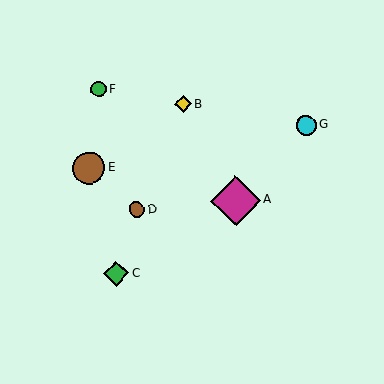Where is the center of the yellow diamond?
The center of the yellow diamond is at (183, 104).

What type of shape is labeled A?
Shape A is a magenta diamond.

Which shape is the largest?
The magenta diamond (labeled A) is the largest.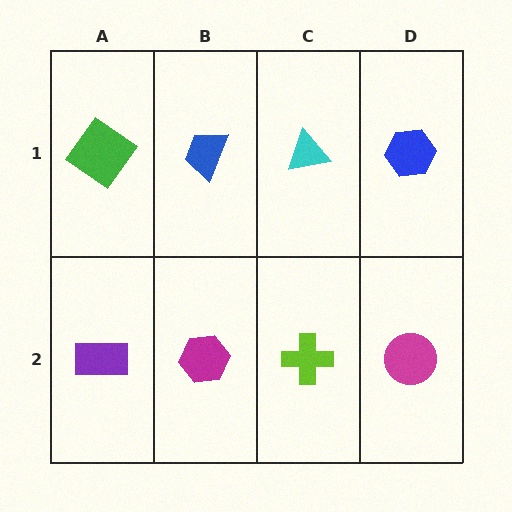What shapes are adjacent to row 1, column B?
A magenta hexagon (row 2, column B), a green diamond (row 1, column A), a cyan triangle (row 1, column C).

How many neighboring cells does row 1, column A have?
2.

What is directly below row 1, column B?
A magenta hexagon.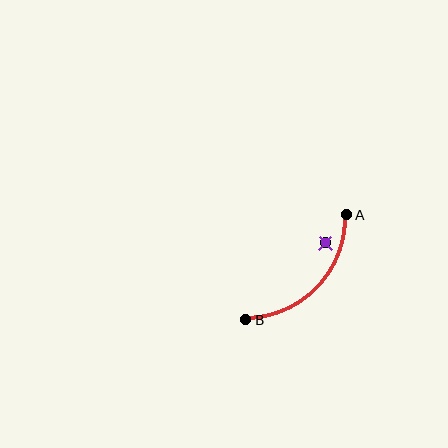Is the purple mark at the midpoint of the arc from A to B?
No — the purple mark does not lie on the arc at all. It sits slightly inside the curve.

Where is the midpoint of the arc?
The arc midpoint is the point on the curve farthest from the straight line joining A and B. It sits below and to the right of that line.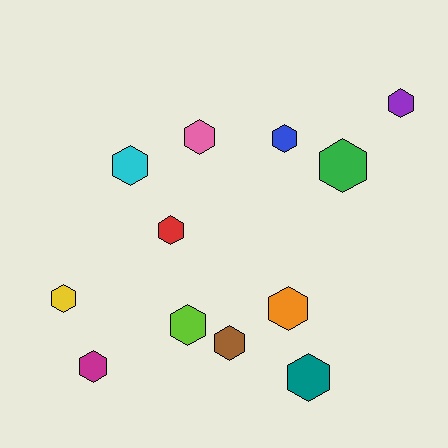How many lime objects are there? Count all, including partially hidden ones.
There is 1 lime object.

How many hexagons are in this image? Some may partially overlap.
There are 12 hexagons.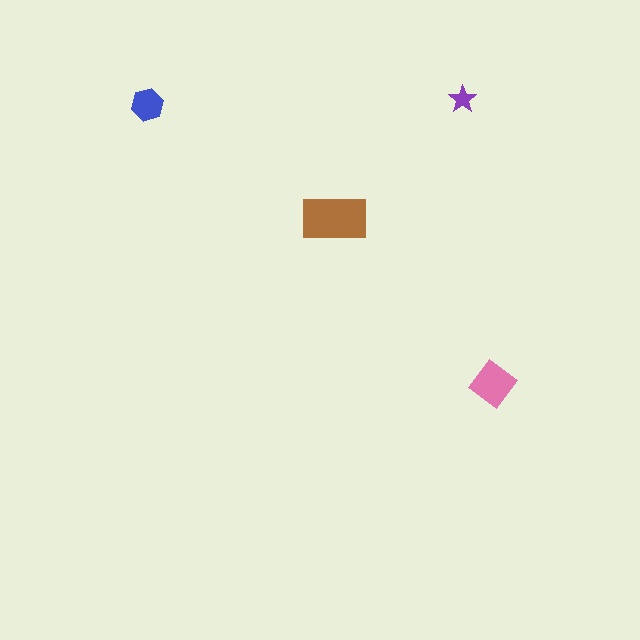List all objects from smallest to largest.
The purple star, the blue hexagon, the pink diamond, the brown rectangle.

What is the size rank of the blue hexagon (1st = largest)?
3rd.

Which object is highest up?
The purple star is topmost.